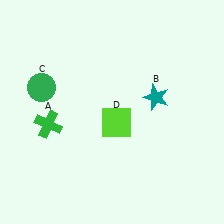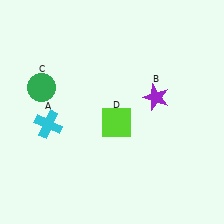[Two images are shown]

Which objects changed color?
A changed from green to cyan. B changed from teal to purple.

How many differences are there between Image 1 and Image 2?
There are 2 differences between the two images.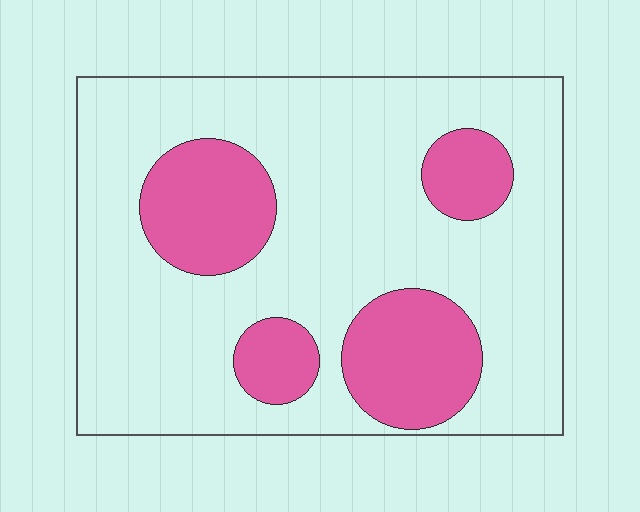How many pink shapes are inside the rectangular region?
4.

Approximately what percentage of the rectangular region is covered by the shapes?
Approximately 25%.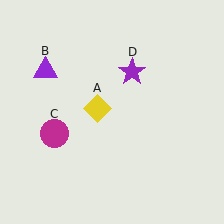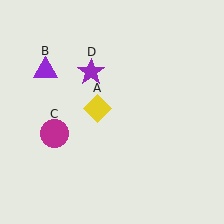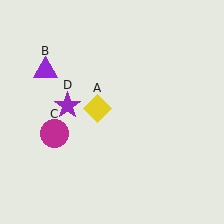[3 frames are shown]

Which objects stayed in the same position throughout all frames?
Yellow diamond (object A) and purple triangle (object B) and magenta circle (object C) remained stationary.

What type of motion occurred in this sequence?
The purple star (object D) rotated counterclockwise around the center of the scene.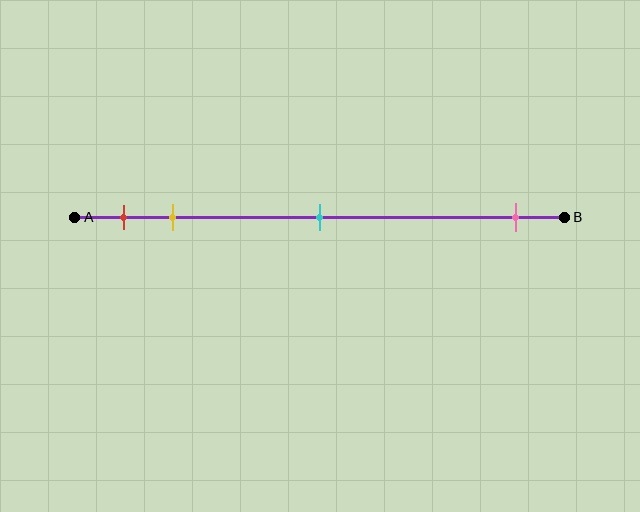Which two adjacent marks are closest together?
The red and yellow marks are the closest adjacent pair.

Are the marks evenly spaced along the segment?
No, the marks are not evenly spaced.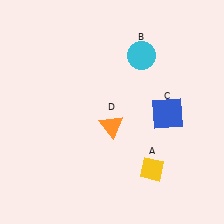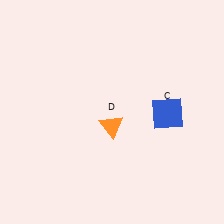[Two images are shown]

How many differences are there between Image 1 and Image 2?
There are 2 differences between the two images.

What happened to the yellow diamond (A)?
The yellow diamond (A) was removed in Image 2. It was in the bottom-right area of Image 1.